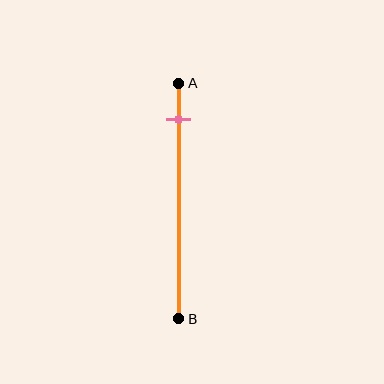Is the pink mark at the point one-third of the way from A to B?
No, the mark is at about 15% from A, not at the 33% one-third point.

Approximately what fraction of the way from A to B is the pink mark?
The pink mark is approximately 15% of the way from A to B.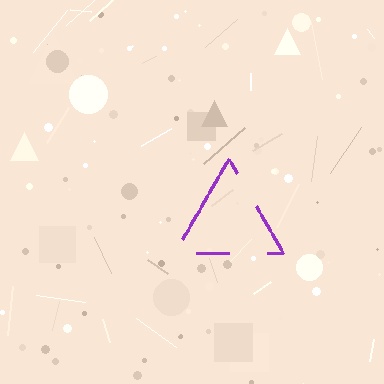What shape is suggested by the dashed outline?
The dashed outline suggests a triangle.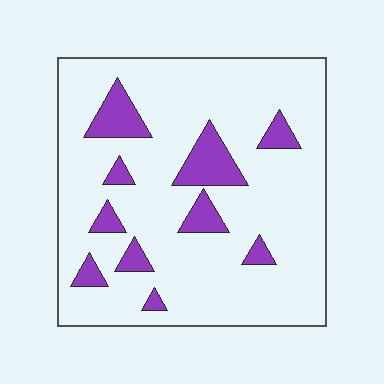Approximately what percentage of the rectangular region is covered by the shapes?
Approximately 15%.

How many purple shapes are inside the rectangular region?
10.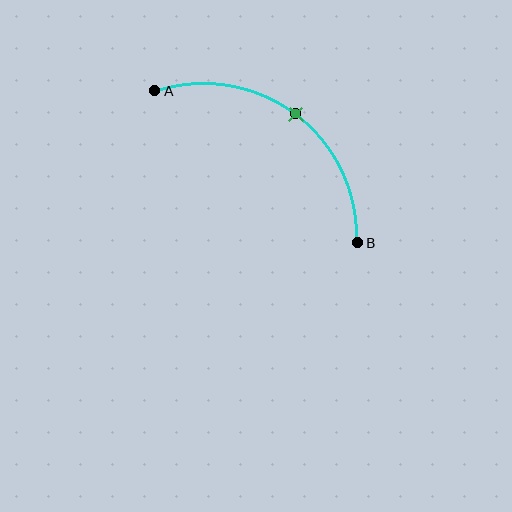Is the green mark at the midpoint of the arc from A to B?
Yes. The green mark lies on the arc at equal arc-length from both A and B — it is the arc midpoint.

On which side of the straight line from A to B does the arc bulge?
The arc bulges above and to the right of the straight line connecting A and B.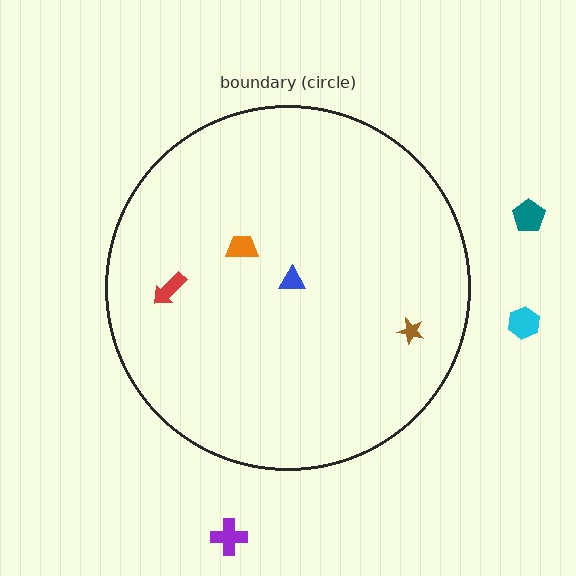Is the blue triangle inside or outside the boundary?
Inside.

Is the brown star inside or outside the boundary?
Inside.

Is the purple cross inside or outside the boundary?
Outside.